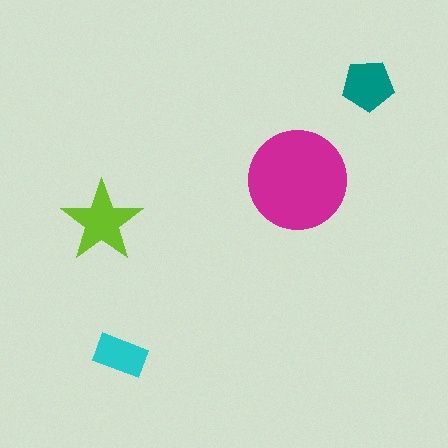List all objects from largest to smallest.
The magenta circle, the lime star, the teal pentagon, the cyan rectangle.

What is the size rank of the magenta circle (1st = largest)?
1st.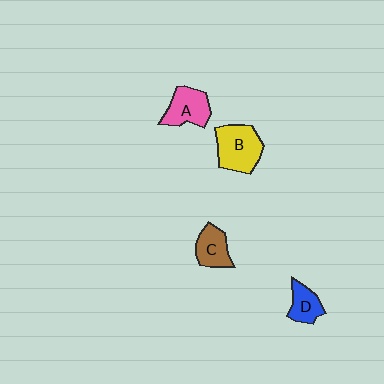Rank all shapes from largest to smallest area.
From largest to smallest: B (yellow), A (pink), C (brown), D (blue).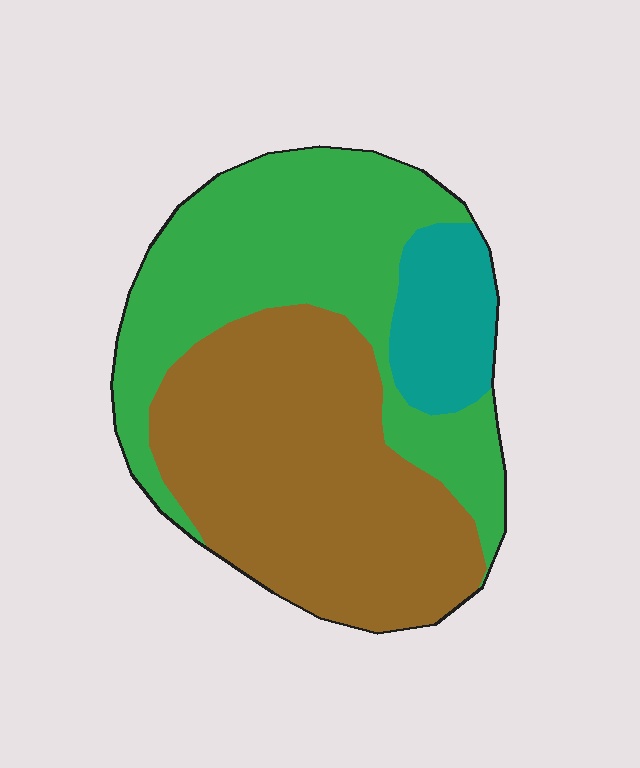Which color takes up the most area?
Brown, at roughly 45%.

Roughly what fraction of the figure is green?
Green takes up about two fifths (2/5) of the figure.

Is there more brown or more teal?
Brown.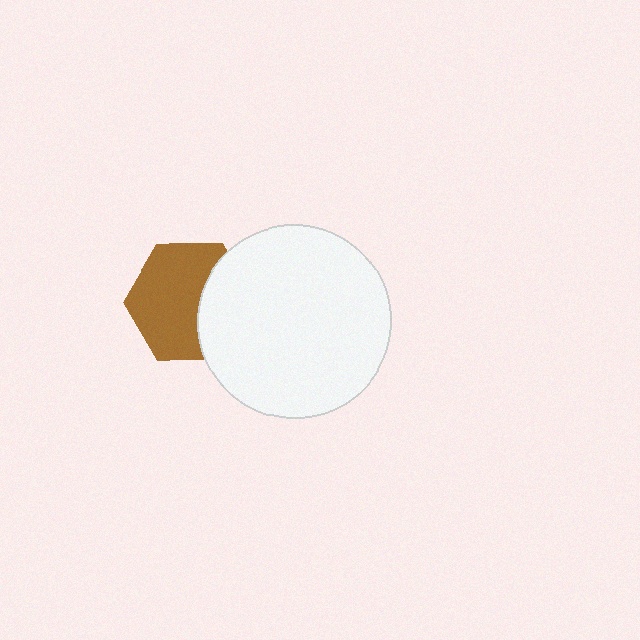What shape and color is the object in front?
The object in front is a white circle.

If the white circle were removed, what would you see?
You would see the complete brown hexagon.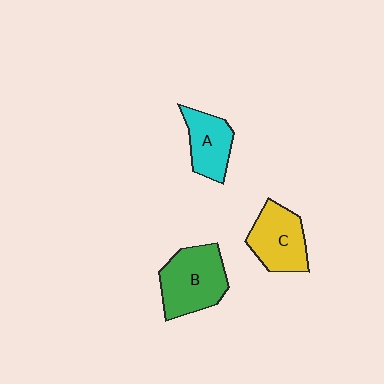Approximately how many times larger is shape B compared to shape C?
Approximately 1.2 times.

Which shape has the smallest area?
Shape A (cyan).